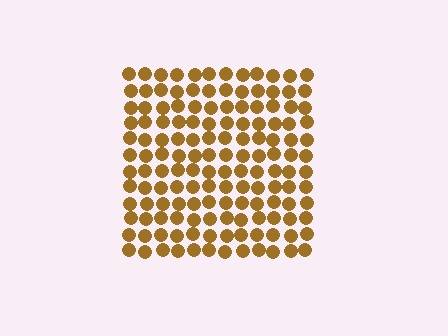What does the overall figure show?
The overall figure shows a square.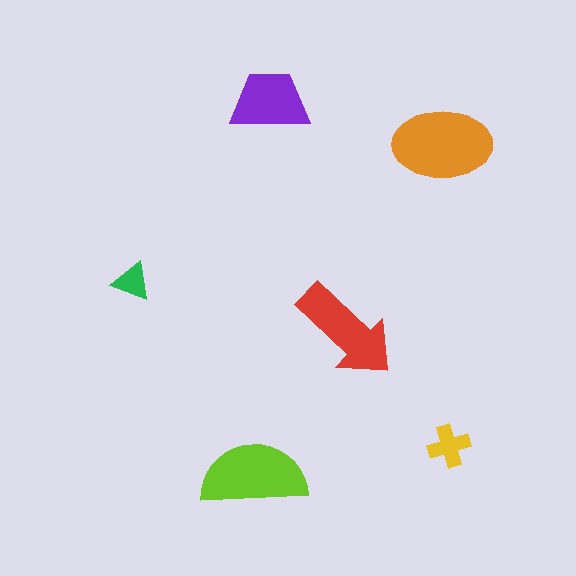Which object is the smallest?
The green triangle.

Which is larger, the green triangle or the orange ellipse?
The orange ellipse.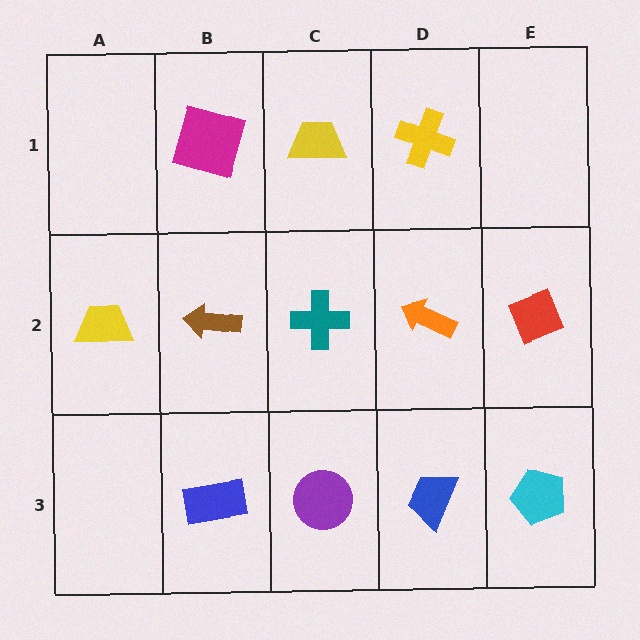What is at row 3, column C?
A purple circle.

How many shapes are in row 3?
4 shapes.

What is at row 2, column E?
A red diamond.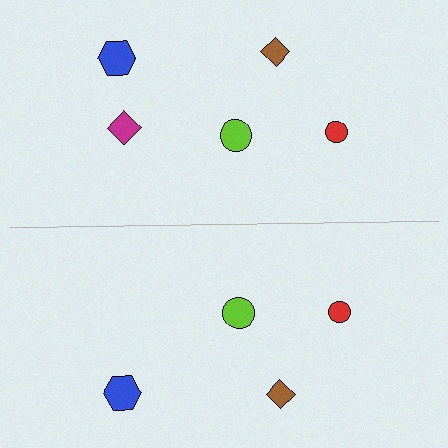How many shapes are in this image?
There are 9 shapes in this image.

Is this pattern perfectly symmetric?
No, the pattern is not perfectly symmetric. A magenta diamond is missing from the bottom side.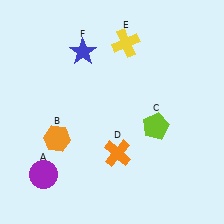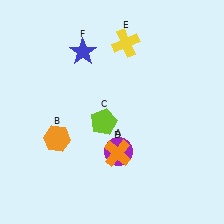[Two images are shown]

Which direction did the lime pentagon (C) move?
The lime pentagon (C) moved left.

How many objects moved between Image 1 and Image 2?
2 objects moved between the two images.